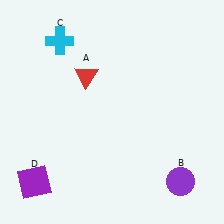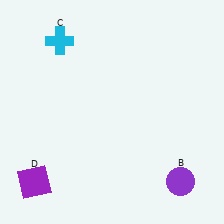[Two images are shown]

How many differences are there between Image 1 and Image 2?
There is 1 difference between the two images.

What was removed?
The red triangle (A) was removed in Image 2.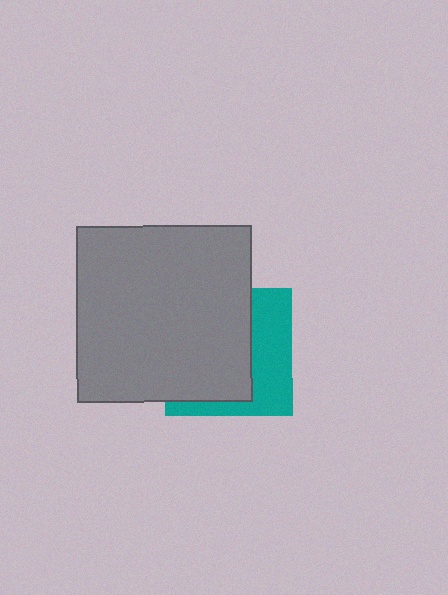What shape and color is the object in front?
The object in front is a gray square.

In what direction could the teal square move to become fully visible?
The teal square could move right. That would shift it out from behind the gray square entirely.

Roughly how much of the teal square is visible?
A small part of it is visible (roughly 39%).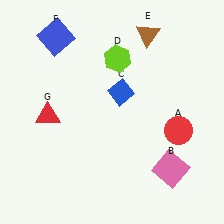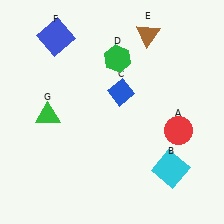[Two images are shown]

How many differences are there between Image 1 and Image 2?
There are 3 differences between the two images.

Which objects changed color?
B changed from pink to cyan. D changed from lime to green. G changed from red to green.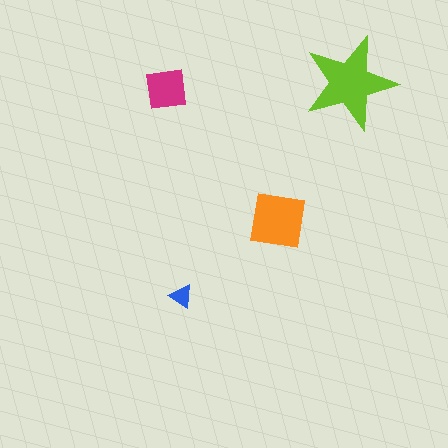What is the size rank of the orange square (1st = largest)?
2nd.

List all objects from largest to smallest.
The lime star, the orange square, the magenta square, the blue triangle.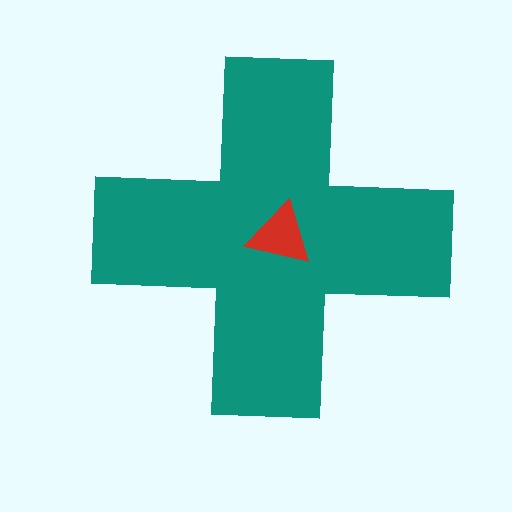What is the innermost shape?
The red triangle.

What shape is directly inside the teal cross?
The red triangle.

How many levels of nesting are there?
2.